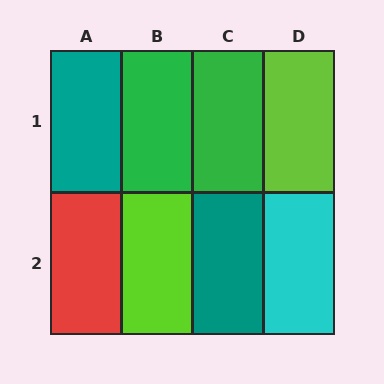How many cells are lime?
2 cells are lime.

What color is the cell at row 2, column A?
Red.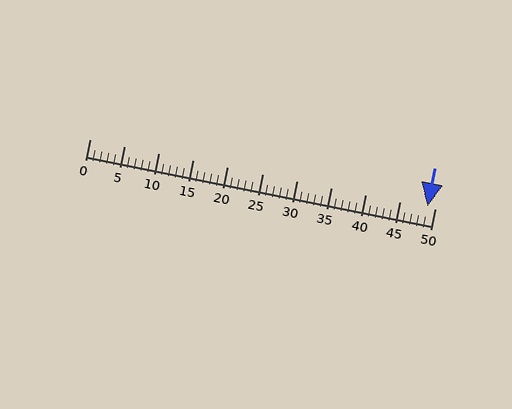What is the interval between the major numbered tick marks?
The major tick marks are spaced 5 units apart.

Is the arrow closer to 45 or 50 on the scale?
The arrow is closer to 50.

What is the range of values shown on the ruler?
The ruler shows values from 0 to 50.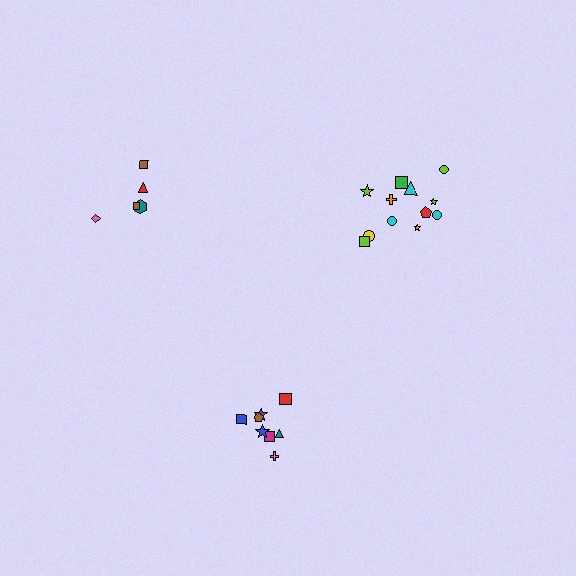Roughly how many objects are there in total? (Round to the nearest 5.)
Roughly 25 objects in total.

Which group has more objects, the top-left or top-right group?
The top-right group.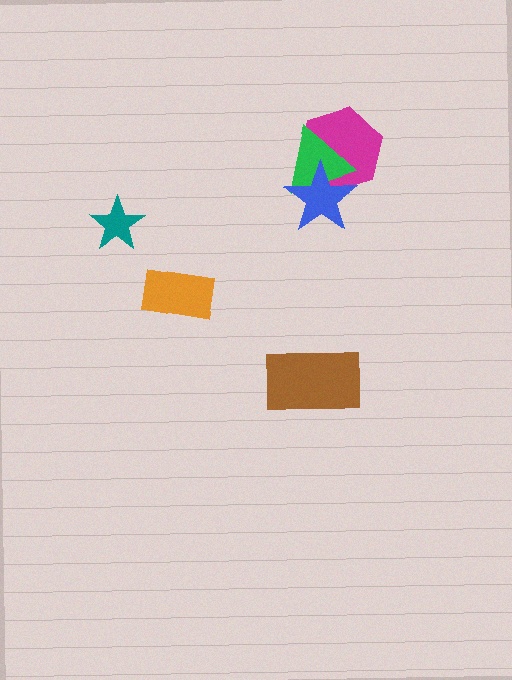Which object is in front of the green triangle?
The blue star is in front of the green triangle.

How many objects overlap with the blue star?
2 objects overlap with the blue star.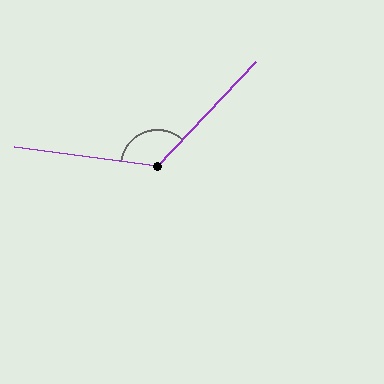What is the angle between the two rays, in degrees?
Approximately 126 degrees.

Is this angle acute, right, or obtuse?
It is obtuse.